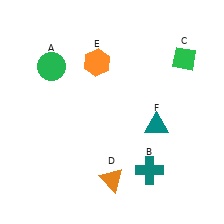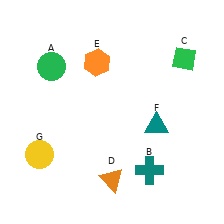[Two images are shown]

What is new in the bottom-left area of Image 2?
A yellow circle (G) was added in the bottom-left area of Image 2.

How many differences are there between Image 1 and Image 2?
There is 1 difference between the two images.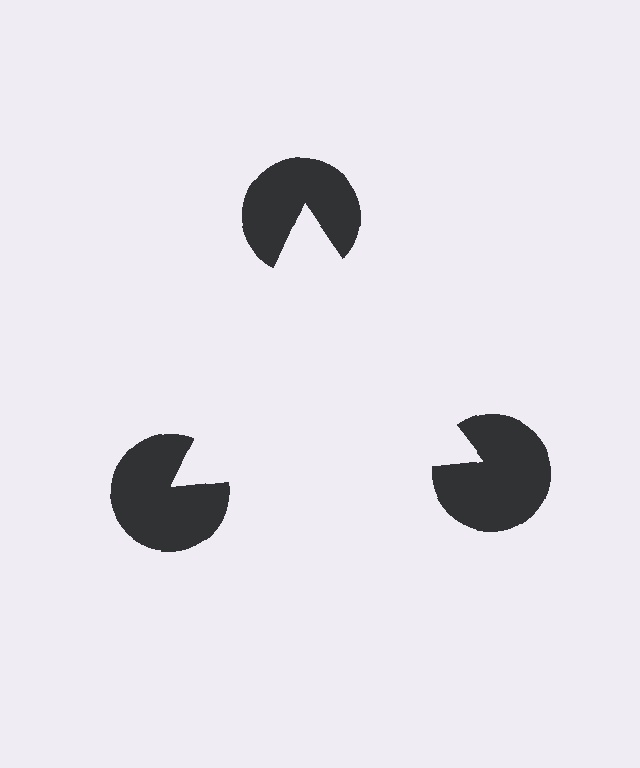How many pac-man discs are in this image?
There are 3 — one at each vertex of the illusory triangle.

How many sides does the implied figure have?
3 sides.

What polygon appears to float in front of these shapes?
An illusory triangle — its edges are inferred from the aligned wedge cuts in the pac-man discs, not physically drawn.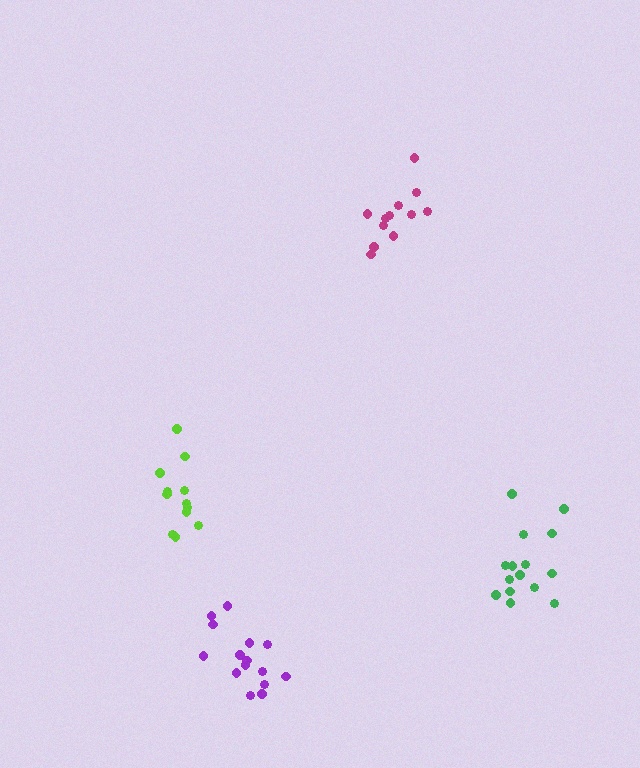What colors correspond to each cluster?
The clusters are colored: magenta, purple, green, lime.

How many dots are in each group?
Group 1: 12 dots, Group 2: 15 dots, Group 3: 15 dots, Group 4: 12 dots (54 total).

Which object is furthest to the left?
The lime cluster is leftmost.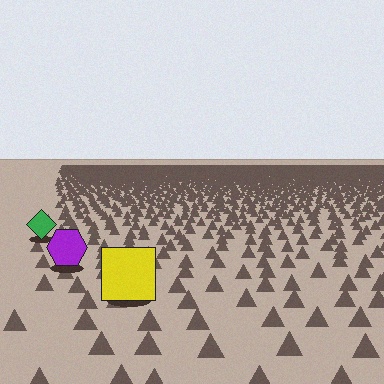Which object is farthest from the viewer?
The green diamond is farthest from the viewer. It appears smaller and the ground texture around it is denser.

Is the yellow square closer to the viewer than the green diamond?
Yes. The yellow square is closer — you can tell from the texture gradient: the ground texture is coarser near it.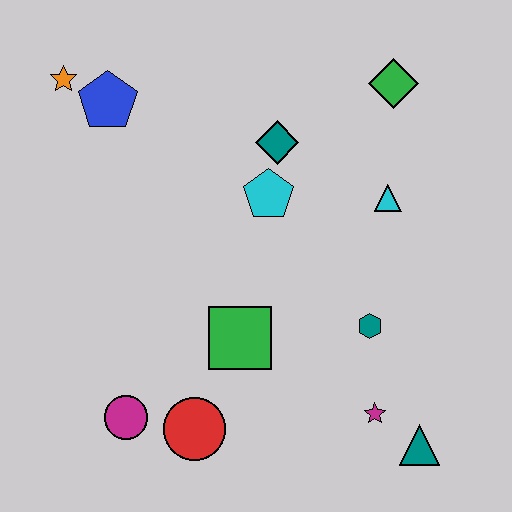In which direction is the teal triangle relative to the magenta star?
The teal triangle is to the right of the magenta star.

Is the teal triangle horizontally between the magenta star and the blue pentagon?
No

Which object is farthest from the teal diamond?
The teal triangle is farthest from the teal diamond.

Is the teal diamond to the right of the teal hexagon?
No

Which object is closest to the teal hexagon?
The magenta star is closest to the teal hexagon.